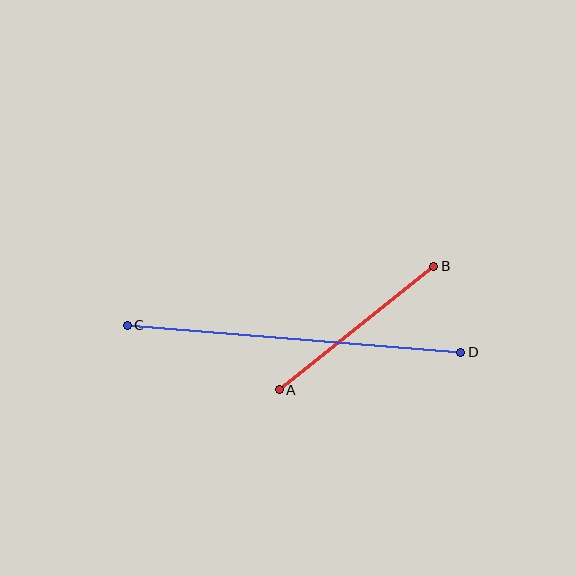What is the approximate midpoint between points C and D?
The midpoint is at approximately (294, 339) pixels.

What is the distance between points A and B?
The distance is approximately 198 pixels.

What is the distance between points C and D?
The distance is approximately 334 pixels.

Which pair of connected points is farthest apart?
Points C and D are farthest apart.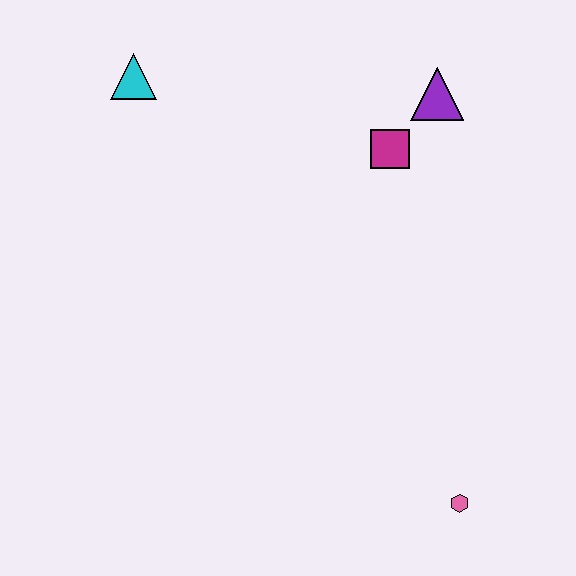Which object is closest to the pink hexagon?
The magenta square is closest to the pink hexagon.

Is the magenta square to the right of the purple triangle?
No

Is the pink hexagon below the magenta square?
Yes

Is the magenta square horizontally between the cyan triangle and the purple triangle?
Yes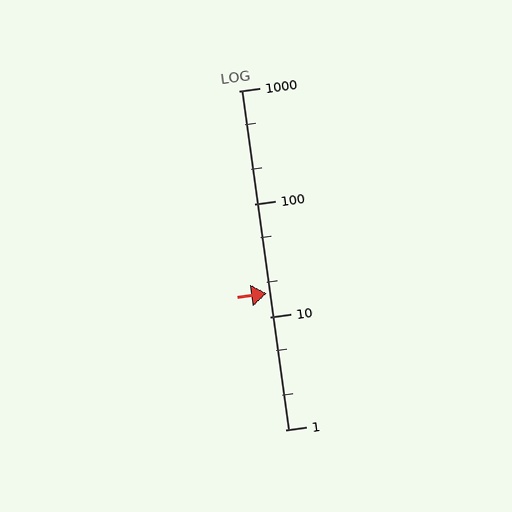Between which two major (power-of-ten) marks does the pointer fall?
The pointer is between 10 and 100.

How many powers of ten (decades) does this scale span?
The scale spans 3 decades, from 1 to 1000.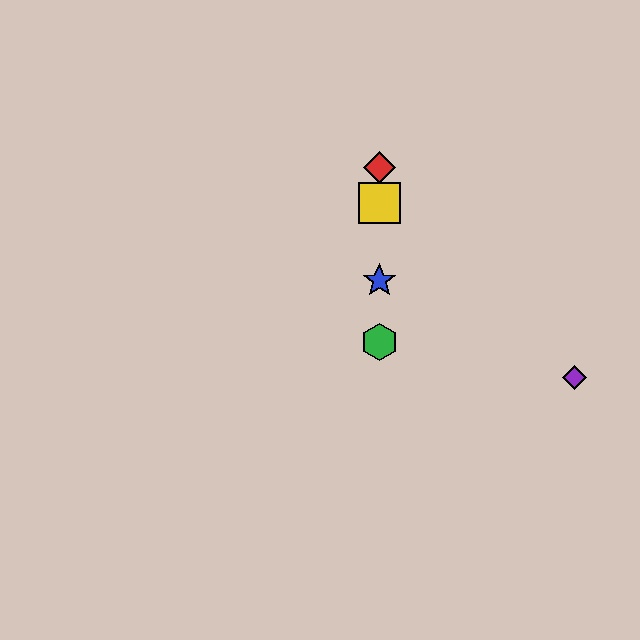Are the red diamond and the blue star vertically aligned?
Yes, both are at x≈379.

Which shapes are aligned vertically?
The red diamond, the blue star, the green hexagon, the yellow square are aligned vertically.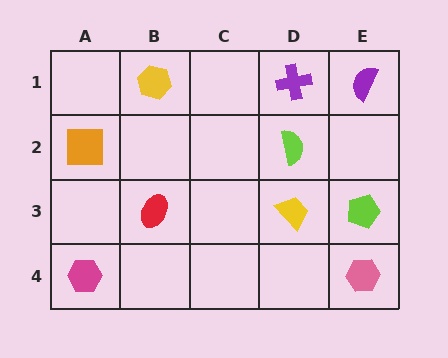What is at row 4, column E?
A pink hexagon.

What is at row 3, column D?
A yellow trapezoid.